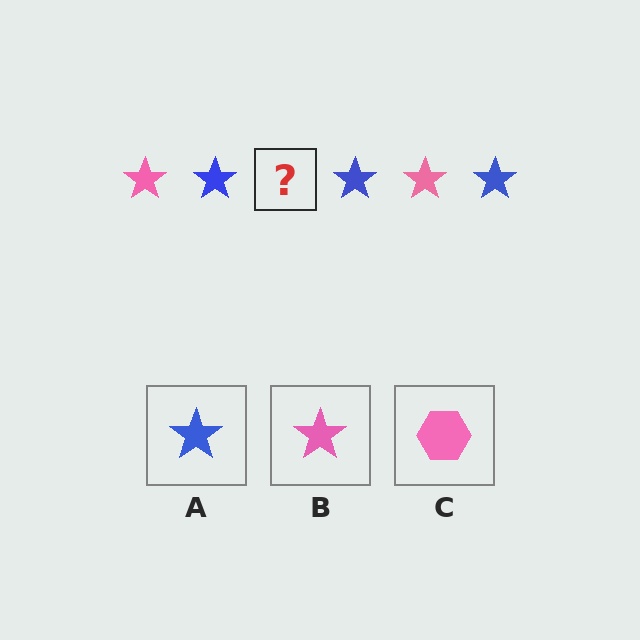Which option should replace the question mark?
Option B.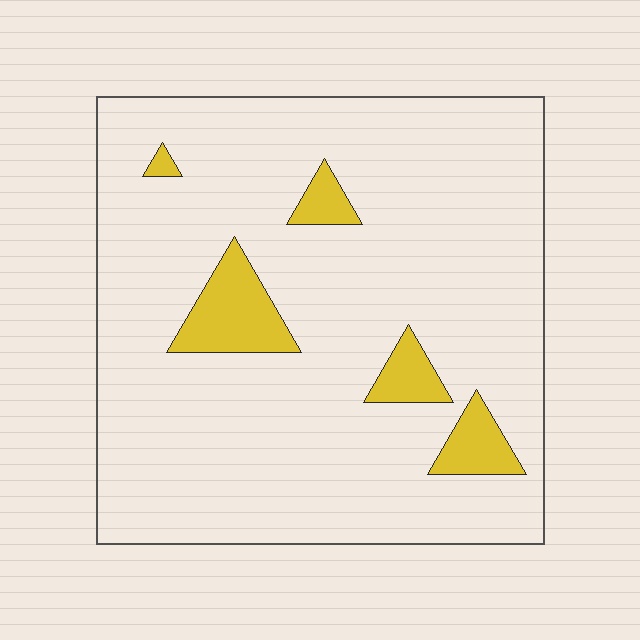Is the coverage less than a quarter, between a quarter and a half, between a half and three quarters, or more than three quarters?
Less than a quarter.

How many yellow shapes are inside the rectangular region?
5.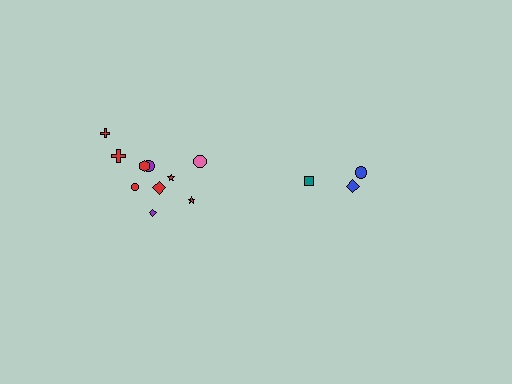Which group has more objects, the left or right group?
The left group.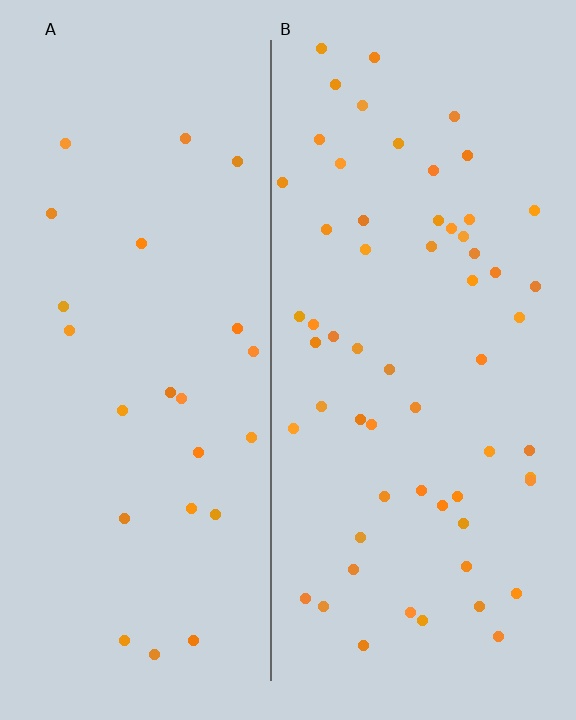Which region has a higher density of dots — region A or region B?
B (the right).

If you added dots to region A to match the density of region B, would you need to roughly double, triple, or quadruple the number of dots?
Approximately double.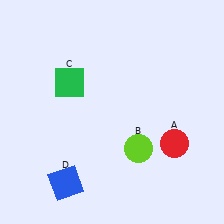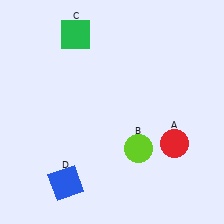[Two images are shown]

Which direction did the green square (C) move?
The green square (C) moved up.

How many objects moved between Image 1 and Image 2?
1 object moved between the two images.